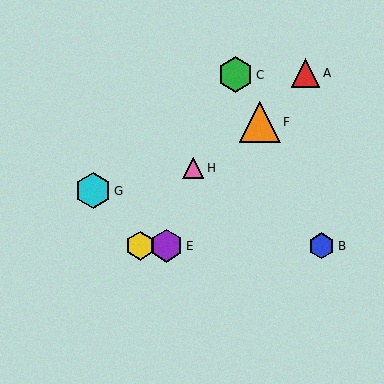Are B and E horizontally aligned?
Yes, both are at y≈246.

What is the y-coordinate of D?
Object D is at y≈246.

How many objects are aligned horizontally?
3 objects (B, D, E) are aligned horizontally.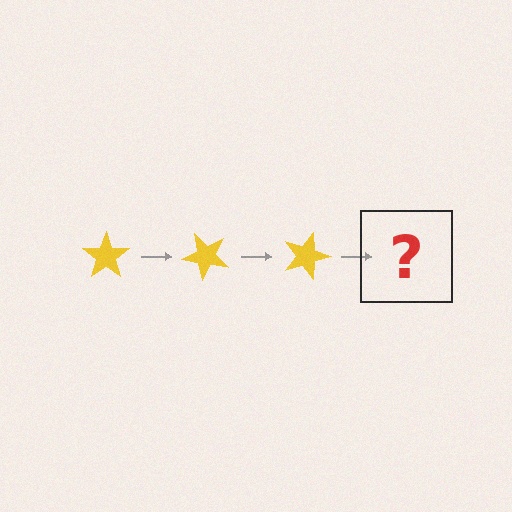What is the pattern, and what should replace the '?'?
The pattern is that the star rotates 45 degrees each step. The '?' should be a yellow star rotated 135 degrees.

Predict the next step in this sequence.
The next step is a yellow star rotated 135 degrees.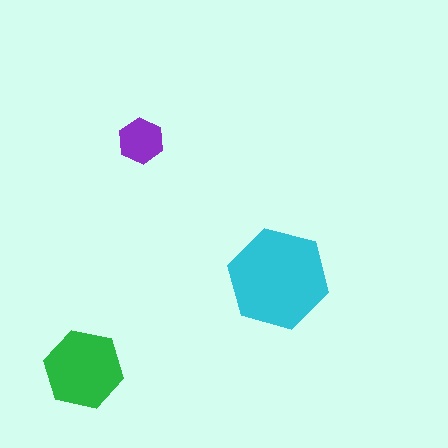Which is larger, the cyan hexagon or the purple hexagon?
The cyan one.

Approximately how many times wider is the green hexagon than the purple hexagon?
About 1.5 times wider.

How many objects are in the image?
There are 3 objects in the image.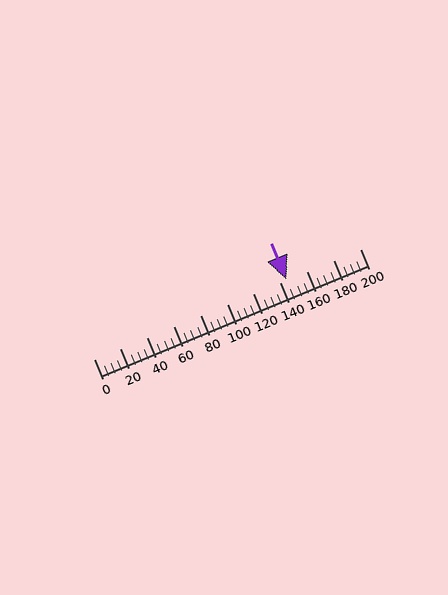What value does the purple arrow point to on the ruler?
The purple arrow points to approximately 145.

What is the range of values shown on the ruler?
The ruler shows values from 0 to 200.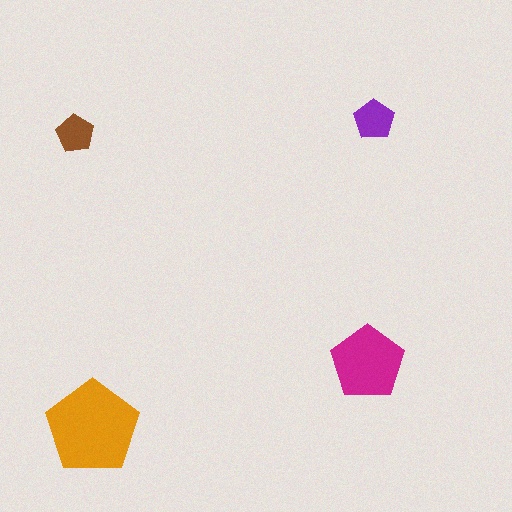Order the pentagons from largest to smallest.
the orange one, the magenta one, the purple one, the brown one.